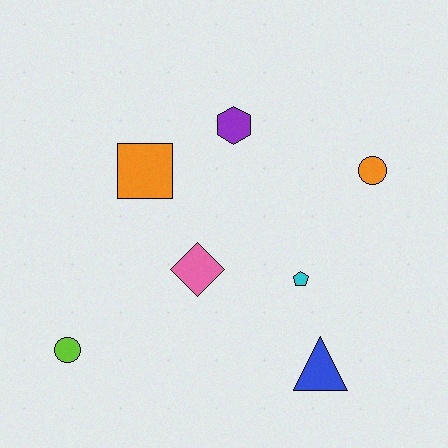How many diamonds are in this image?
There is 1 diamond.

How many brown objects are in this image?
There are no brown objects.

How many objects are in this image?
There are 7 objects.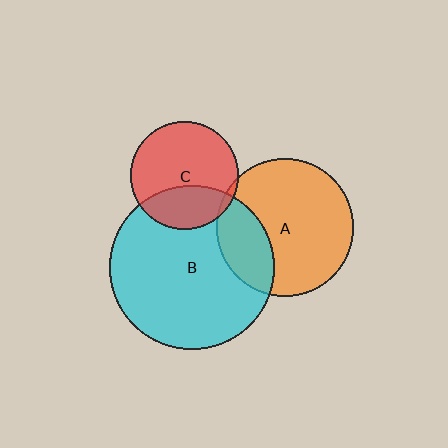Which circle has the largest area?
Circle B (cyan).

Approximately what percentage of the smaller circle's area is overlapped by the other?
Approximately 25%.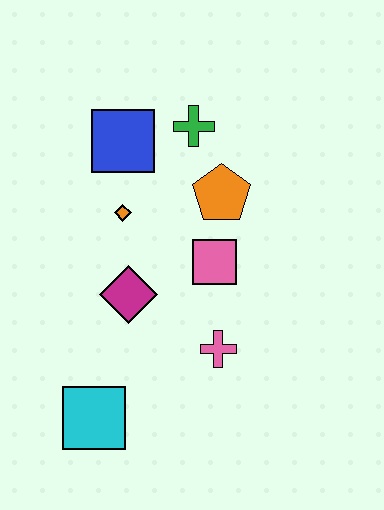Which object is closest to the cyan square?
The magenta diamond is closest to the cyan square.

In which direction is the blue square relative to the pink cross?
The blue square is above the pink cross.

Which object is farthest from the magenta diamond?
The green cross is farthest from the magenta diamond.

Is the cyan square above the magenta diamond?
No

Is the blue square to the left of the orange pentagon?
Yes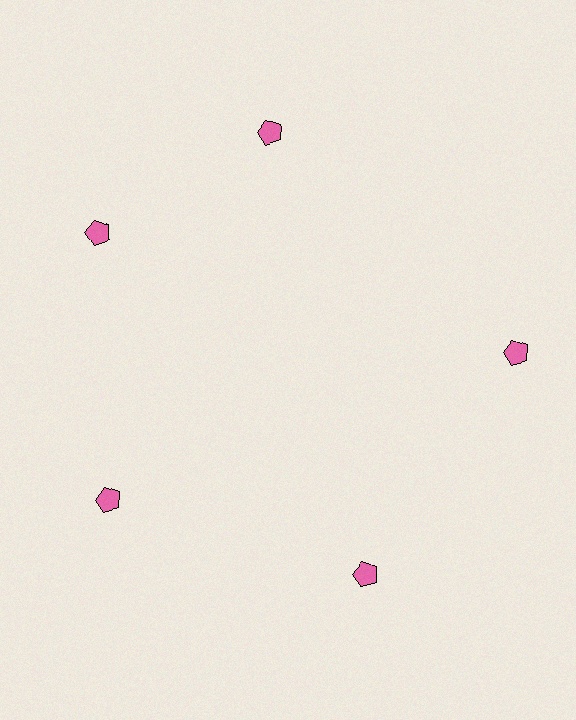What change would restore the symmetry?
The symmetry would be restored by rotating it back into even spacing with its neighbors so that all 5 pentagons sit at equal angles and equal distance from the center.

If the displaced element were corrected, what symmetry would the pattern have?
It would have 5-fold rotational symmetry — the pattern would map onto itself every 72 degrees.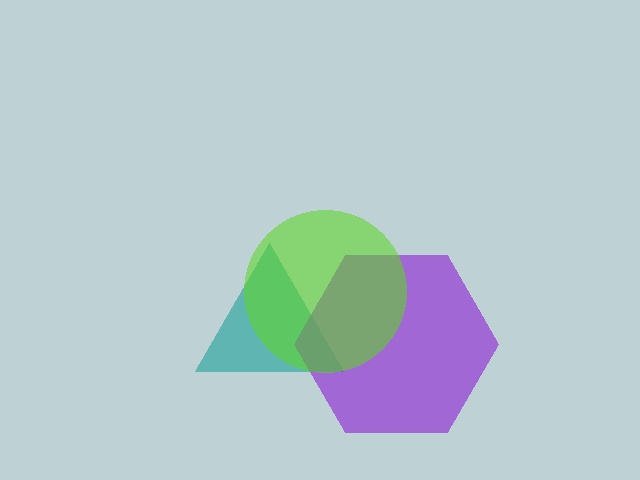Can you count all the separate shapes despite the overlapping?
Yes, there are 3 separate shapes.